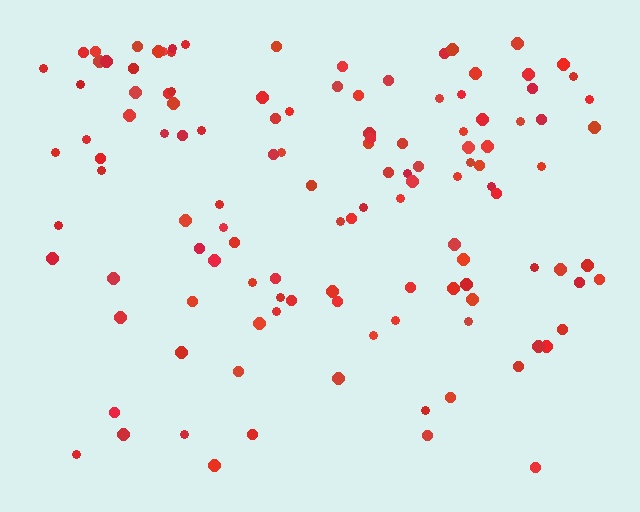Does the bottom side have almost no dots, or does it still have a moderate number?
Still a moderate number, just noticeably fewer than the top.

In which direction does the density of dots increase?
From bottom to top, with the top side densest.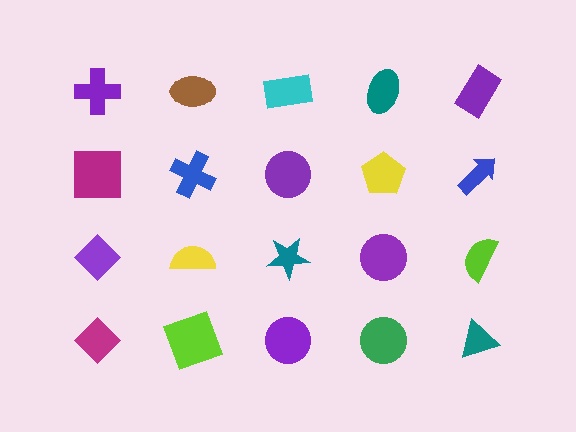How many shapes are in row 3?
5 shapes.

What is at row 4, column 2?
A lime square.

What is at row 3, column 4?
A purple circle.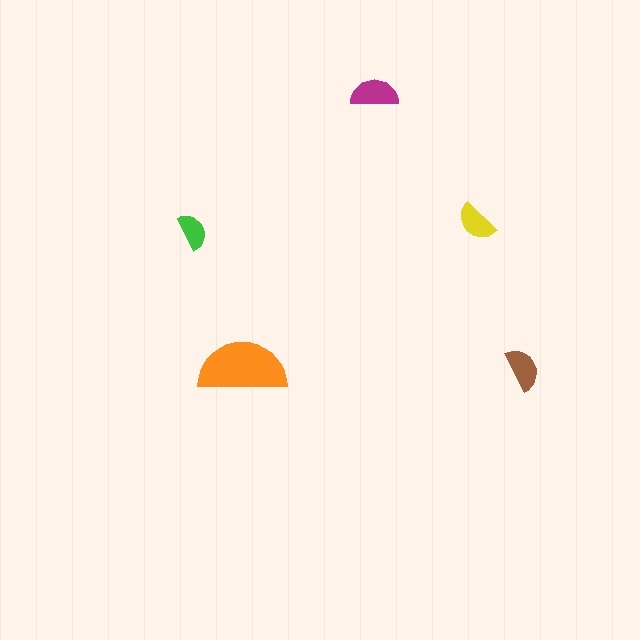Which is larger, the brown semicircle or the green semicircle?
The brown one.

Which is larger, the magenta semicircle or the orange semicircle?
The orange one.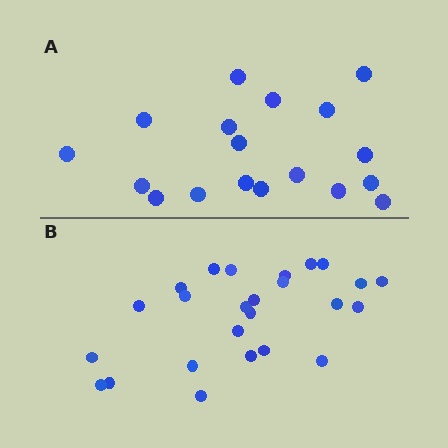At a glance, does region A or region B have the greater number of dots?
Region B (the bottom region) has more dots.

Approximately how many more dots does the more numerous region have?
Region B has roughly 8 or so more dots than region A.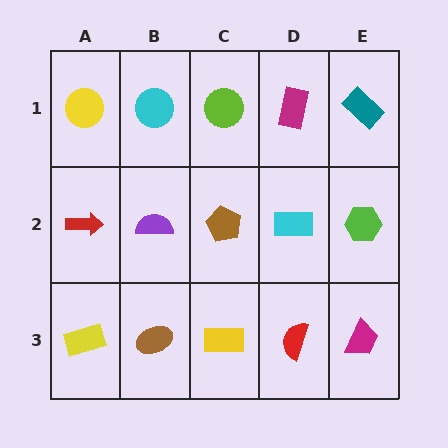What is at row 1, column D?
A magenta rectangle.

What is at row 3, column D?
A red semicircle.